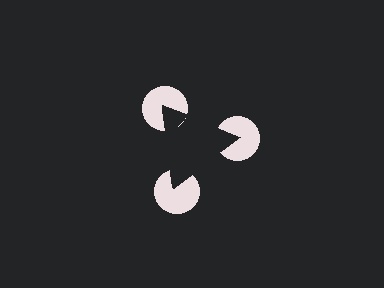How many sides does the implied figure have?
3 sides.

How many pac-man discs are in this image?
There are 3 — one at each vertex of the illusory triangle.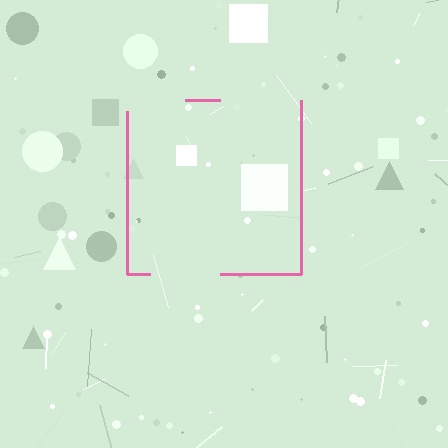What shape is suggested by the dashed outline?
The dashed outline suggests a square.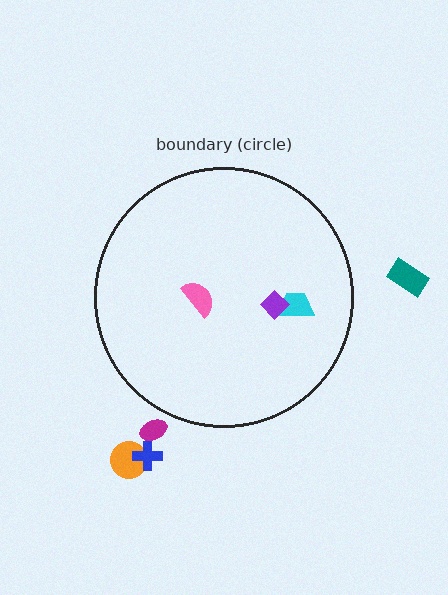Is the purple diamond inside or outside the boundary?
Inside.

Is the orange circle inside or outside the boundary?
Outside.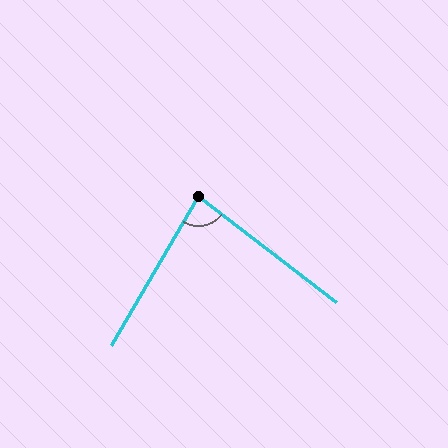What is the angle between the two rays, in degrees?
Approximately 83 degrees.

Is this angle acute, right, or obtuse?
It is acute.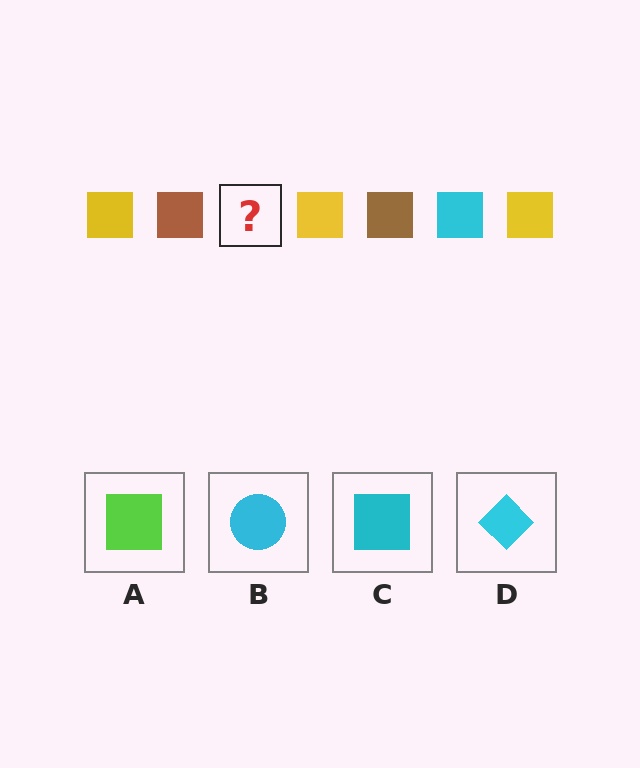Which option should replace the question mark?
Option C.